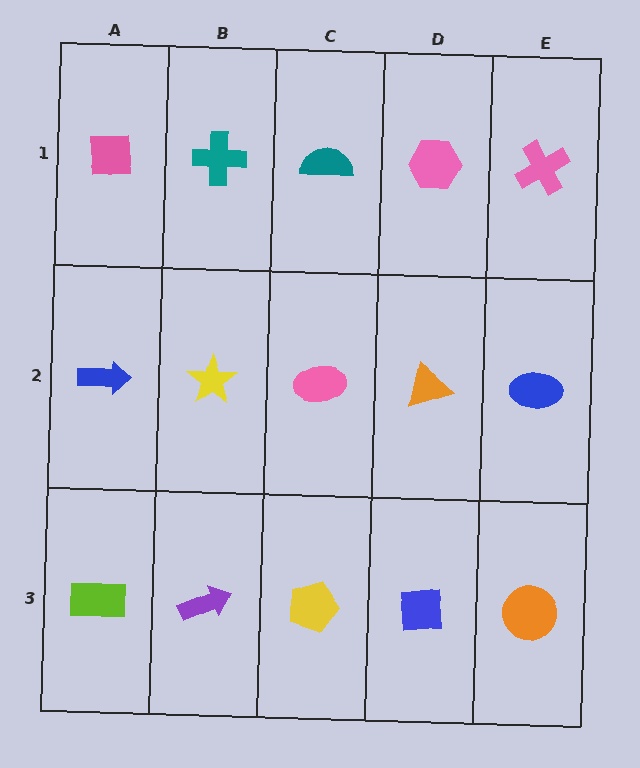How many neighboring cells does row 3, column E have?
2.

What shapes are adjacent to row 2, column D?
A pink hexagon (row 1, column D), a blue square (row 3, column D), a pink ellipse (row 2, column C), a blue ellipse (row 2, column E).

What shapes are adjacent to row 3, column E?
A blue ellipse (row 2, column E), a blue square (row 3, column D).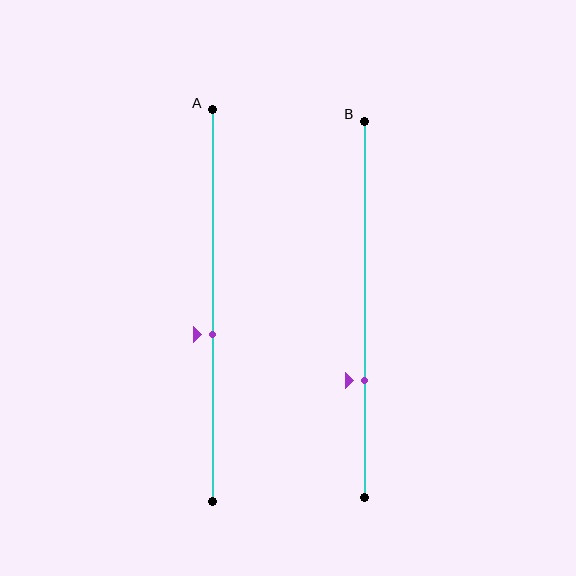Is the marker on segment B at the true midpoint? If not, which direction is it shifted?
No, the marker on segment B is shifted downward by about 19% of the segment length.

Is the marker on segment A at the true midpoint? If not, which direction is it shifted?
No, the marker on segment A is shifted downward by about 7% of the segment length.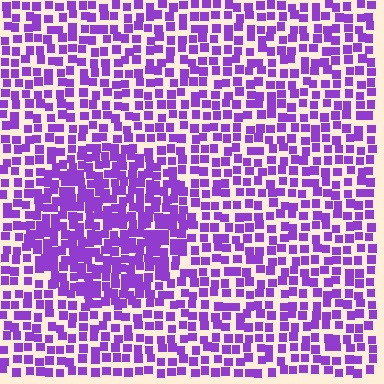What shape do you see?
I see a circle.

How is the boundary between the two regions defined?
The boundary is defined by a change in element density (approximately 1.7x ratio). All elements are the same color, size, and shape.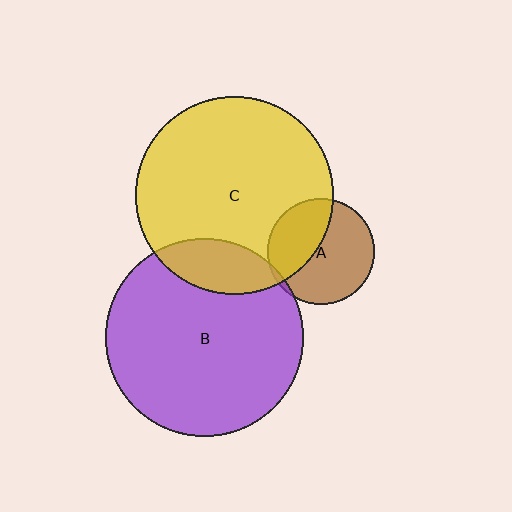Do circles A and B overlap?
Yes.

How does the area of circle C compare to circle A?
Approximately 3.4 times.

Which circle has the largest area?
Circle C (yellow).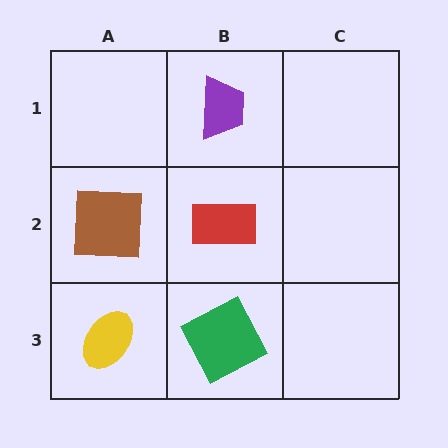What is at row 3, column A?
A yellow ellipse.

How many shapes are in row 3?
2 shapes.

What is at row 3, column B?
A green square.